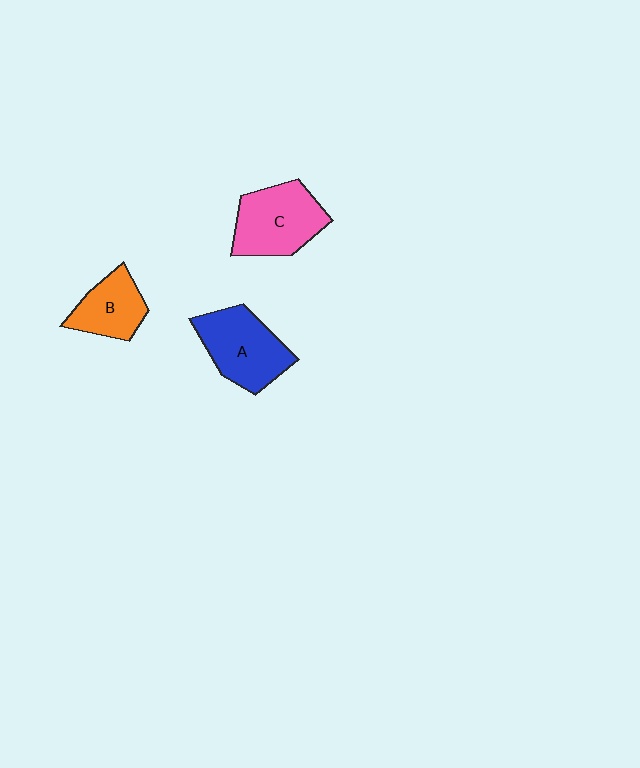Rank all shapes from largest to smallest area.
From largest to smallest: C (pink), A (blue), B (orange).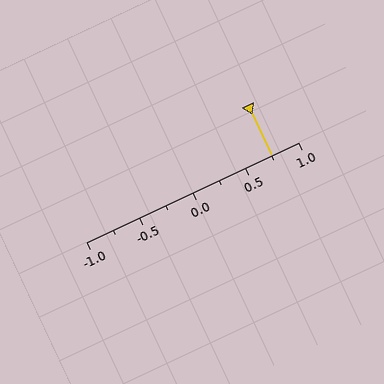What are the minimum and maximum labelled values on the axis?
The axis runs from -1.0 to 1.0.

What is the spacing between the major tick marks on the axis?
The major ticks are spaced 0.5 apart.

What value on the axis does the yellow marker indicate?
The marker indicates approximately 0.75.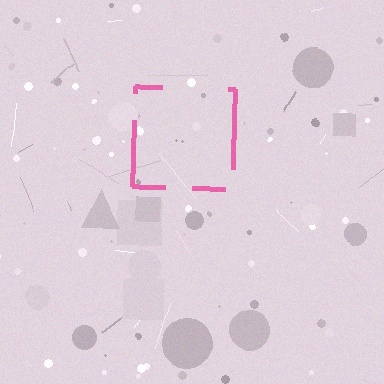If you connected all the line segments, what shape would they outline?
They would outline a square.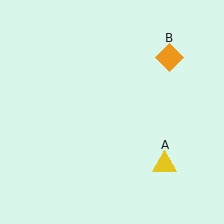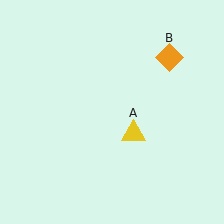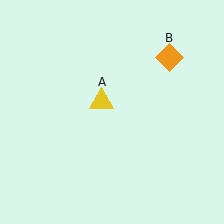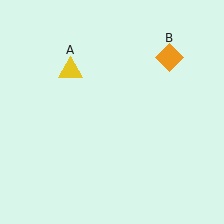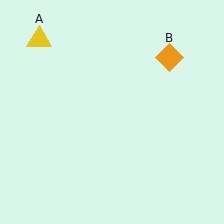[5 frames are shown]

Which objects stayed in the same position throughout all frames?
Orange diamond (object B) remained stationary.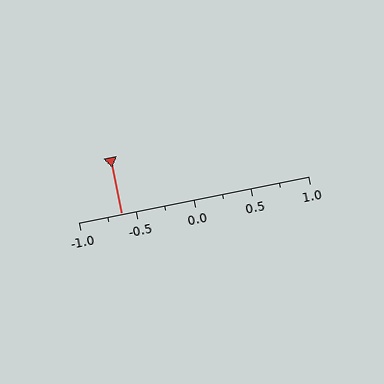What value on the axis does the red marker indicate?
The marker indicates approximately -0.62.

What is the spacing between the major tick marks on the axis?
The major ticks are spaced 0.5 apart.